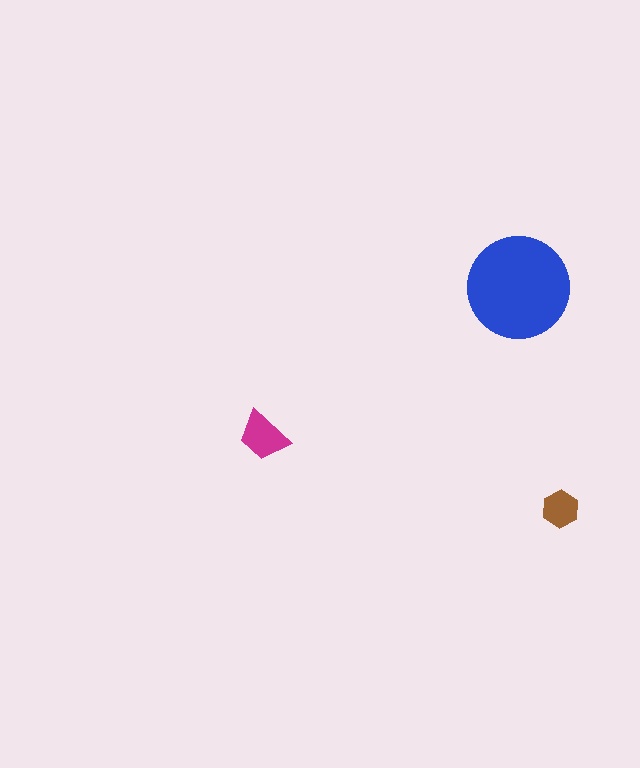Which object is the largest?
The blue circle.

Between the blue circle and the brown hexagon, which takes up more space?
The blue circle.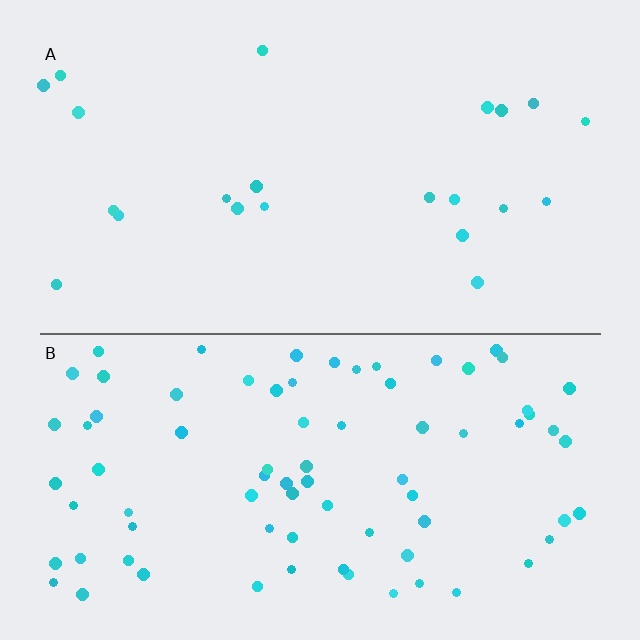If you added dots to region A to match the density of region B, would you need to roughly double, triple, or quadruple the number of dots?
Approximately quadruple.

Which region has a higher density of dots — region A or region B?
B (the bottom).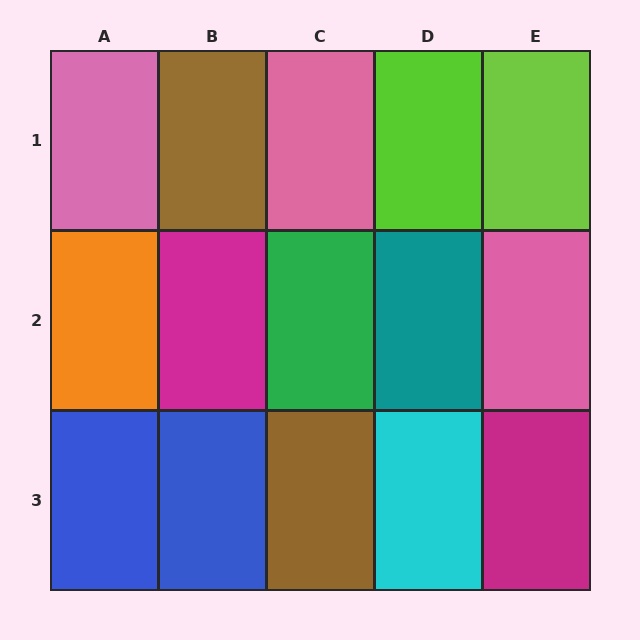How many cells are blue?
2 cells are blue.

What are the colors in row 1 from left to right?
Pink, brown, pink, lime, lime.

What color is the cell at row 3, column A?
Blue.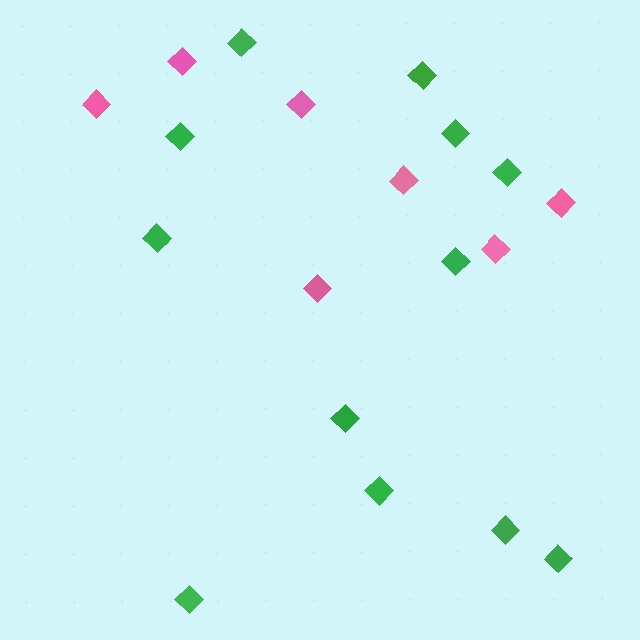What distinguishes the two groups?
There are 2 groups: one group of green diamonds (12) and one group of pink diamonds (7).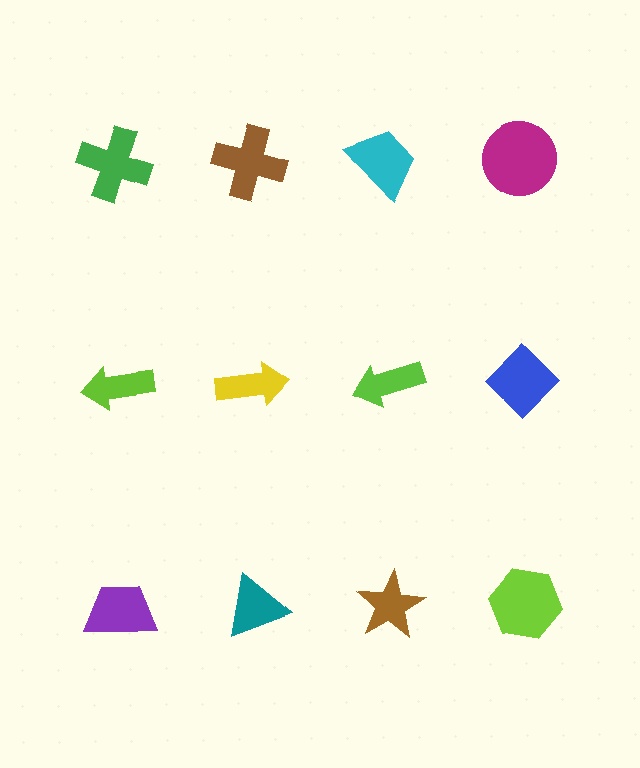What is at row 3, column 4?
A lime hexagon.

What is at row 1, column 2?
A brown cross.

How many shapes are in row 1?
4 shapes.